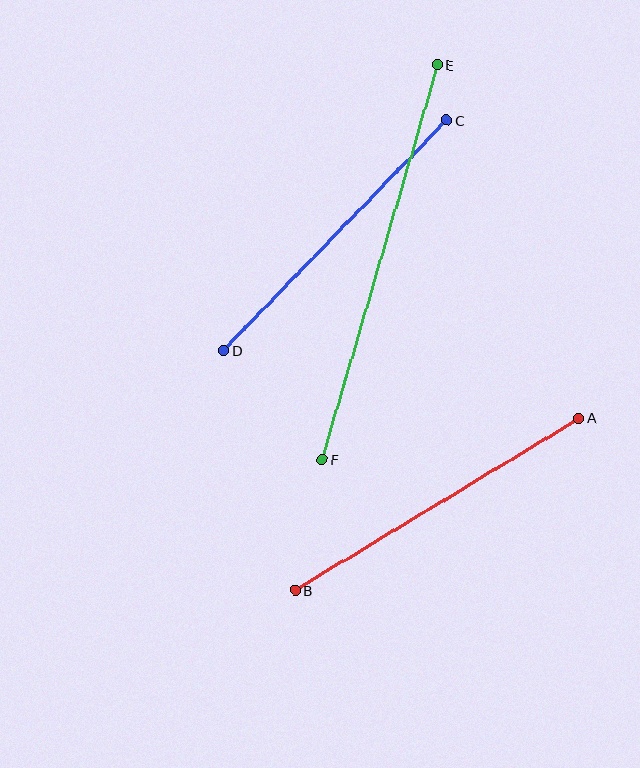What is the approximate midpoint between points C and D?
The midpoint is at approximately (335, 236) pixels.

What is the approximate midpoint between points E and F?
The midpoint is at approximately (380, 262) pixels.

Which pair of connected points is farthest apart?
Points E and F are farthest apart.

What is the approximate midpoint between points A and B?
The midpoint is at approximately (437, 504) pixels.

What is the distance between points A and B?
The distance is approximately 332 pixels.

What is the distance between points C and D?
The distance is approximately 321 pixels.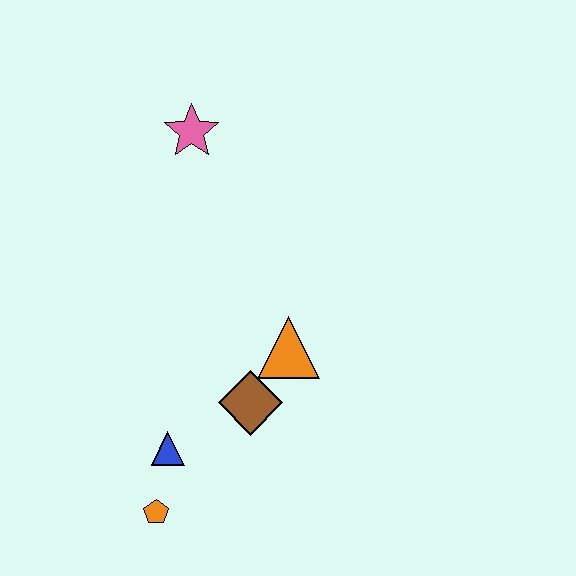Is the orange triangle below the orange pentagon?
No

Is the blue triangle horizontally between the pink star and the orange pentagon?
Yes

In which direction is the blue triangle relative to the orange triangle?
The blue triangle is to the left of the orange triangle.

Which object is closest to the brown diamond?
The orange triangle is closest to the brown diamond.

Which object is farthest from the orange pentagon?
The pink star is farthest from the orange pentagon.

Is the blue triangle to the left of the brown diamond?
Yes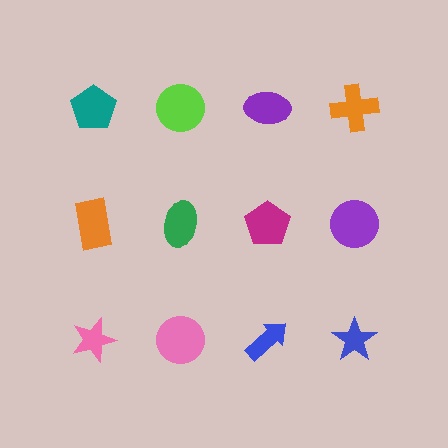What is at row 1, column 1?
A teal pentagon.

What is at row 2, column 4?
A purple circle.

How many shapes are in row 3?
4 shapes.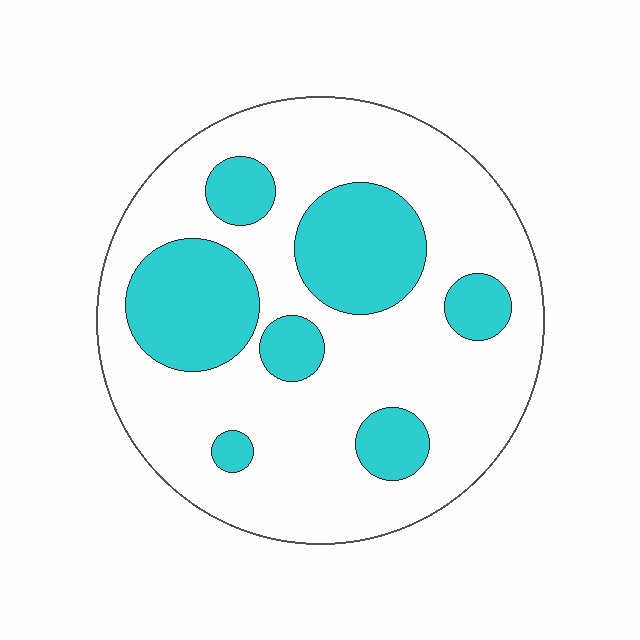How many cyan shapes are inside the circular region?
7.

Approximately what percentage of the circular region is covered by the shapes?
Approximately 30%.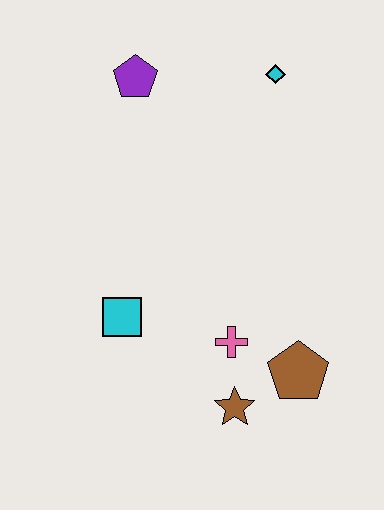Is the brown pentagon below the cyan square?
Yes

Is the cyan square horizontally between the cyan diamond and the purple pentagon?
No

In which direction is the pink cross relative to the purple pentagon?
The pink cross is below the purple pentagon.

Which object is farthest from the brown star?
The purple pentagon is farthest from the brown star.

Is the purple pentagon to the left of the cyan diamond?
Yes